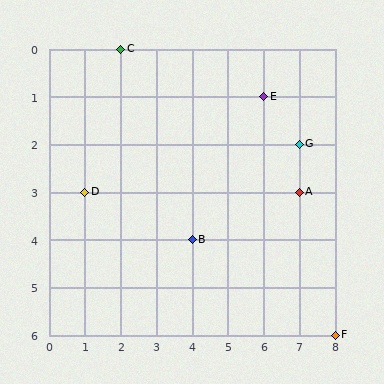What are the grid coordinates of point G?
Point G is at grid coordinates (7, 2).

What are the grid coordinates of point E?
Point E is at grid coordinates (6, 1).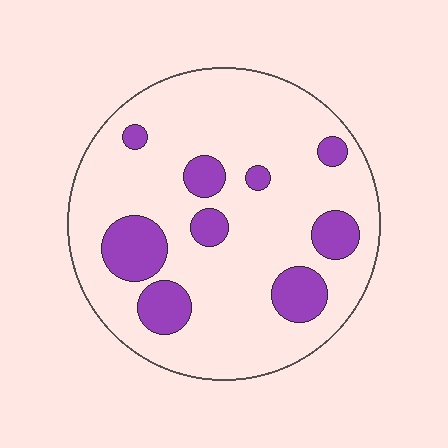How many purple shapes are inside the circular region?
9.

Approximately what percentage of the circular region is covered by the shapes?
Approximately 20%.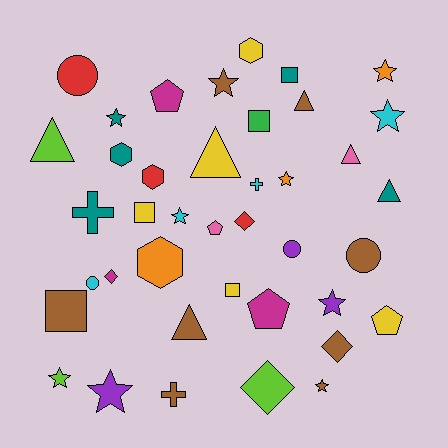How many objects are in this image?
There are 40 objects.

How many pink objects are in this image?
There are 2 pink objects.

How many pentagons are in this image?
There are 4 pentagons.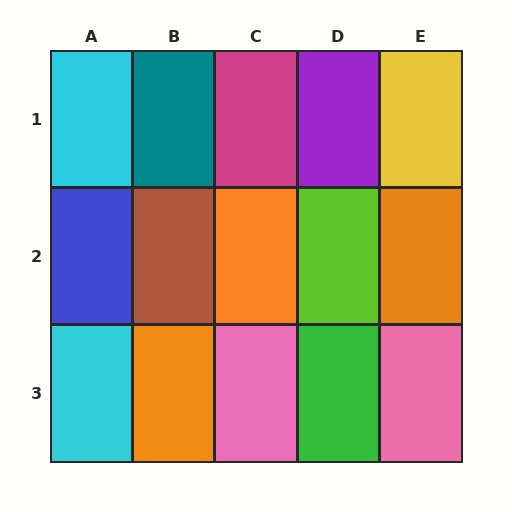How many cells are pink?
2 cells are pink.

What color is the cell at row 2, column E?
Orange.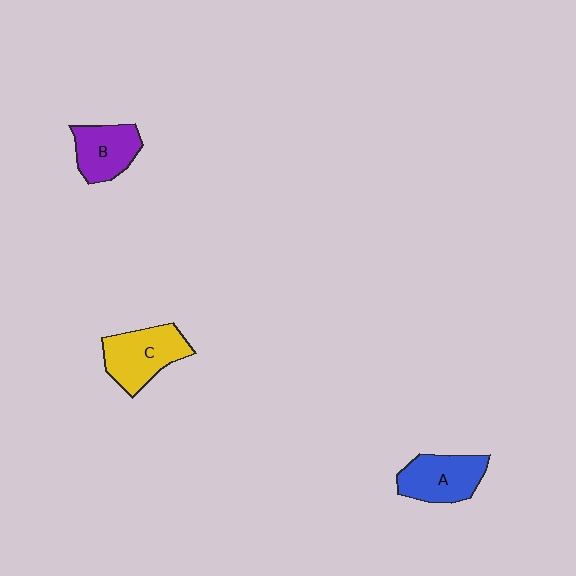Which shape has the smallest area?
Shape B (purple).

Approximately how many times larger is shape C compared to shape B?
Approximately 1.2 times.